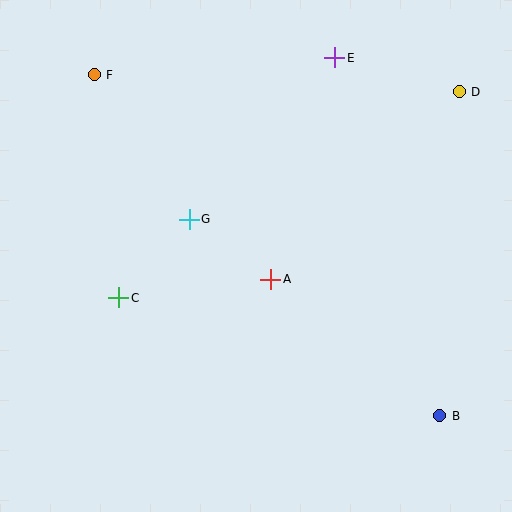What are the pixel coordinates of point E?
Point E is at (335, 58).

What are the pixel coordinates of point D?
Point D is at (459, 92).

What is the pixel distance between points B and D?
The distance between B and D is 325 pixels.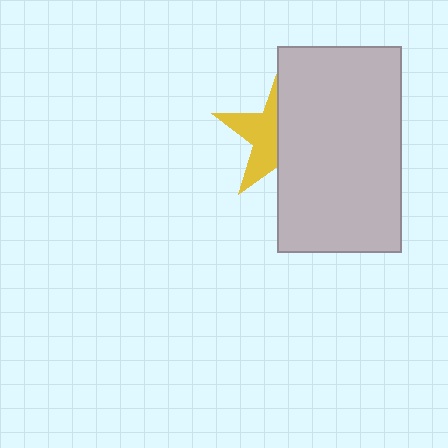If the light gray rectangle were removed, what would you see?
You would see the complete yellow star.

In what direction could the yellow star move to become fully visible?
The yellow star could move left. That would shift it out from behind the light gray rectangle entirely.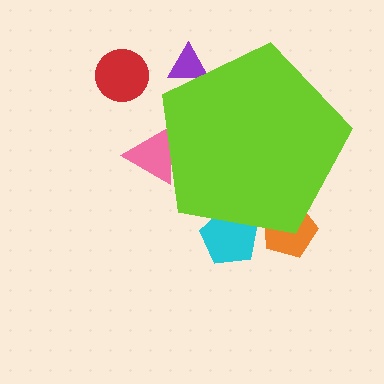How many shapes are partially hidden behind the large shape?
4 shapes are partially hidden.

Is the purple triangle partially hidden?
Yes, the purple triangle is partially hidden behind the lime pentagon.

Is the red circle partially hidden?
No, the red circle is fully visible.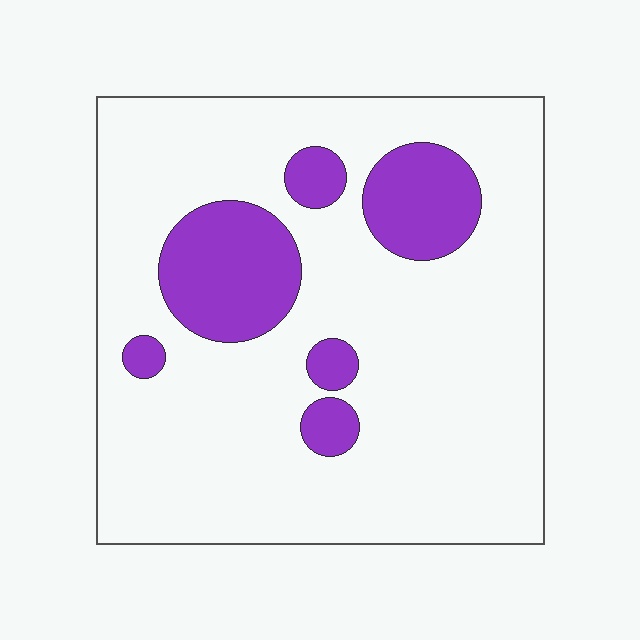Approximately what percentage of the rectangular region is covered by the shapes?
Approximately 20%.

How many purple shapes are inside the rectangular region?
6.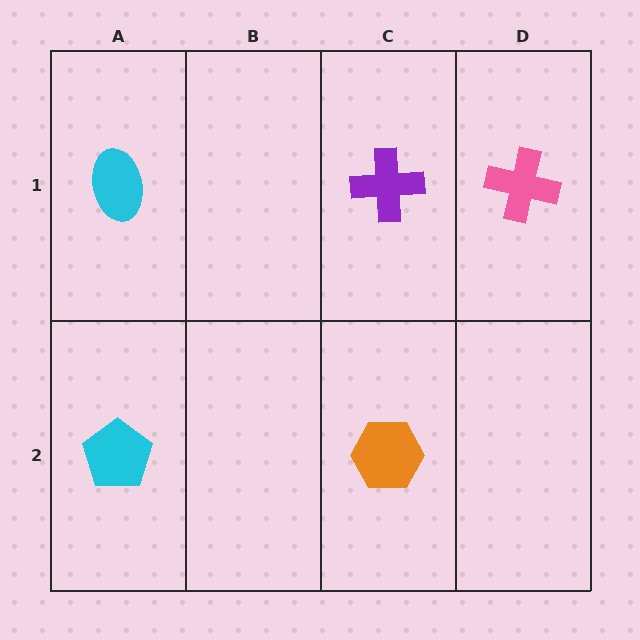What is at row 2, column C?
An orange hexagon.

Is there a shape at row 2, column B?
No, that cell is empty.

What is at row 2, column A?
A cyan pentagon.